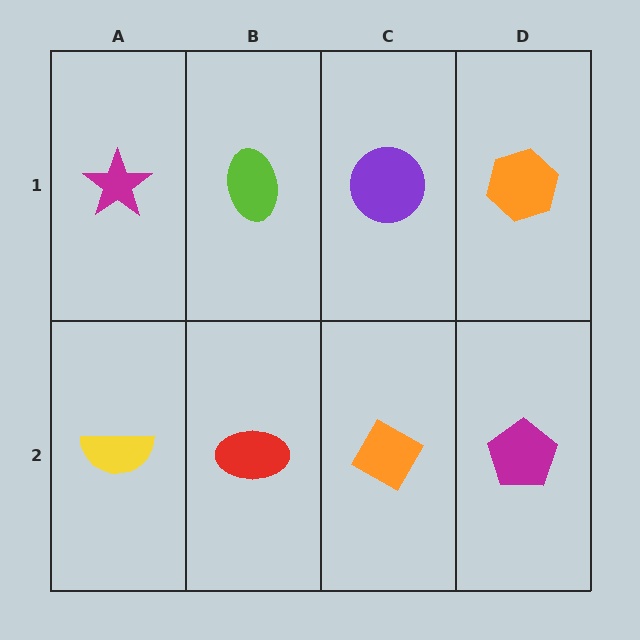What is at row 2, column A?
A yellow semicircle.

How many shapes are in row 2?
4 shapes.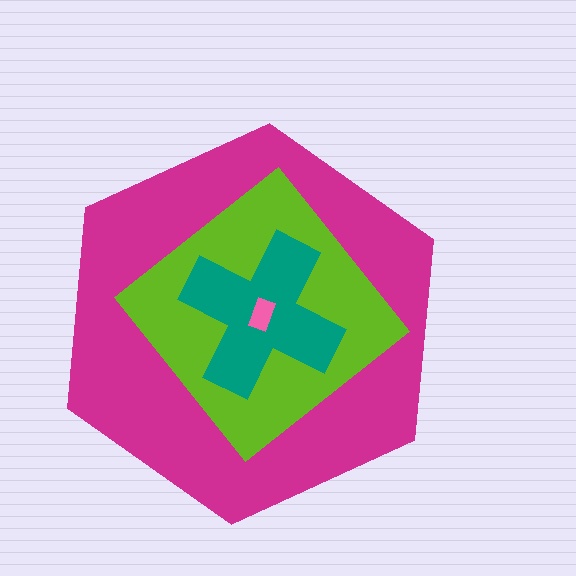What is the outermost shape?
The magenta hexagon.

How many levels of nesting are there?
4.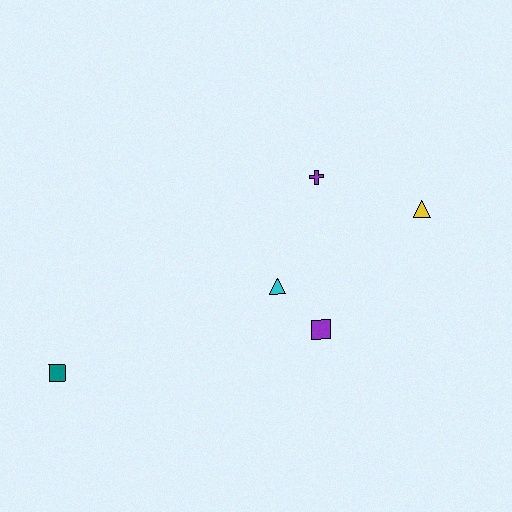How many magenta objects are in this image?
There are no magenta objects.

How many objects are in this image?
There are 5 objects.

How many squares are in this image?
There are 2 squares.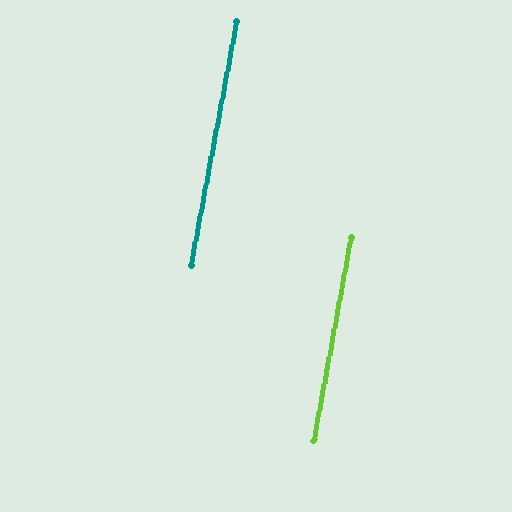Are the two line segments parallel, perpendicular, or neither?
Parallel — their directions differ by only 0.0°.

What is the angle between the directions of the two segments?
Approximately 0 degrees.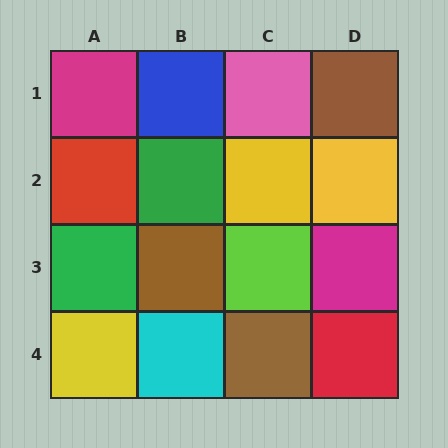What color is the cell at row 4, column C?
Brown.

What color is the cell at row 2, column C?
Yellow.